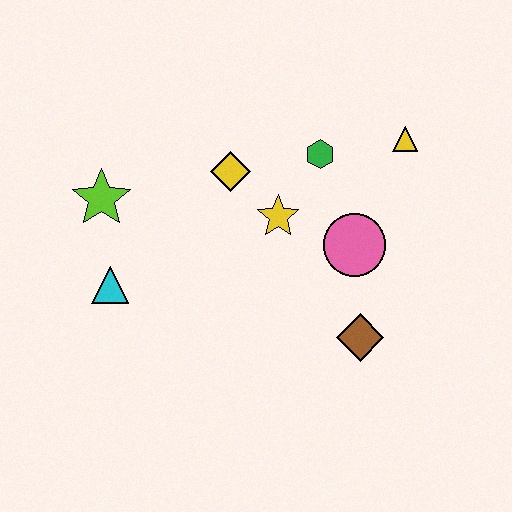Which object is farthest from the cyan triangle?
The yellow triangle is farthest from the cyan triangle.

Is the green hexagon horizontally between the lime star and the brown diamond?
Yes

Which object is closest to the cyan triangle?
The lime star is closest to the cyan triangle.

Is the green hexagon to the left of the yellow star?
No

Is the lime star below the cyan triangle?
No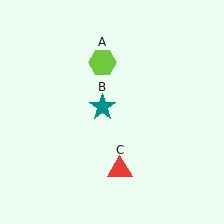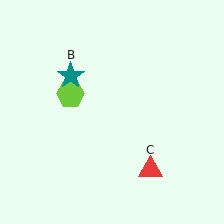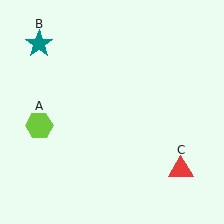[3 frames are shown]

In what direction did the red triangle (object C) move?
The red triangle (object C) moved right.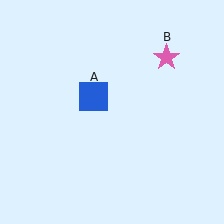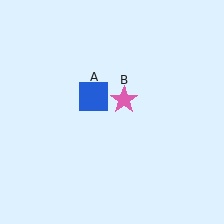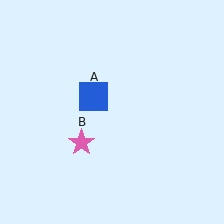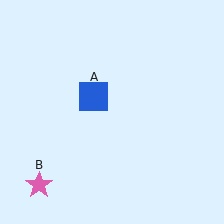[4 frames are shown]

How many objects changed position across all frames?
1 object changed position: pink star (object B).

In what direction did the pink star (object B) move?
The pink star (object B) moved down and to the left.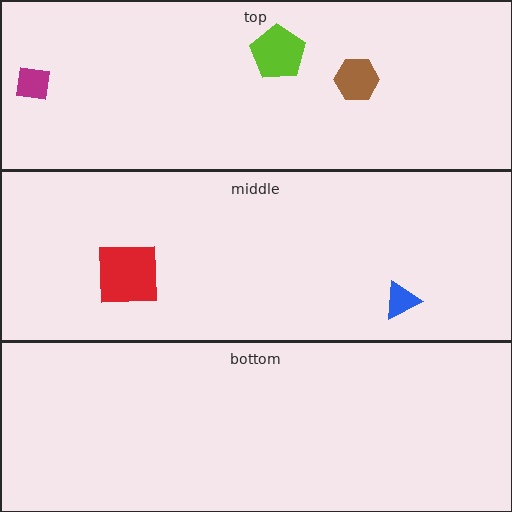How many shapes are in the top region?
3.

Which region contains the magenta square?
The top region.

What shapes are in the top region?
The lime pentagon, the magenta square, the brown hexagon.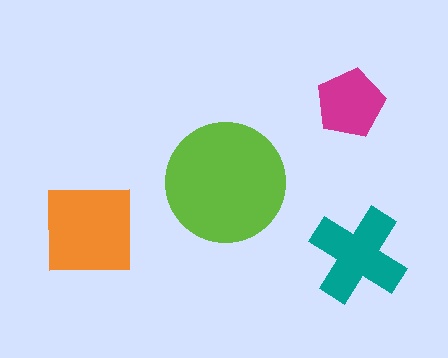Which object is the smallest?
The magenta pentagon.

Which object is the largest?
The lime circle.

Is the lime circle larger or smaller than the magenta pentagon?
Larger.